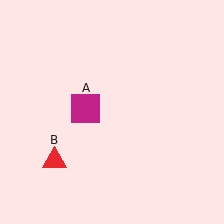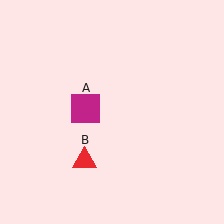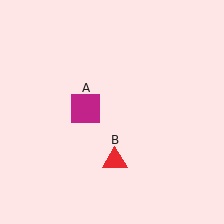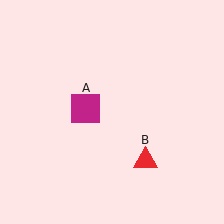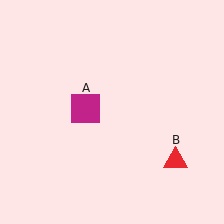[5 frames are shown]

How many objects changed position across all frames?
1 object changed position: red triangle (object B).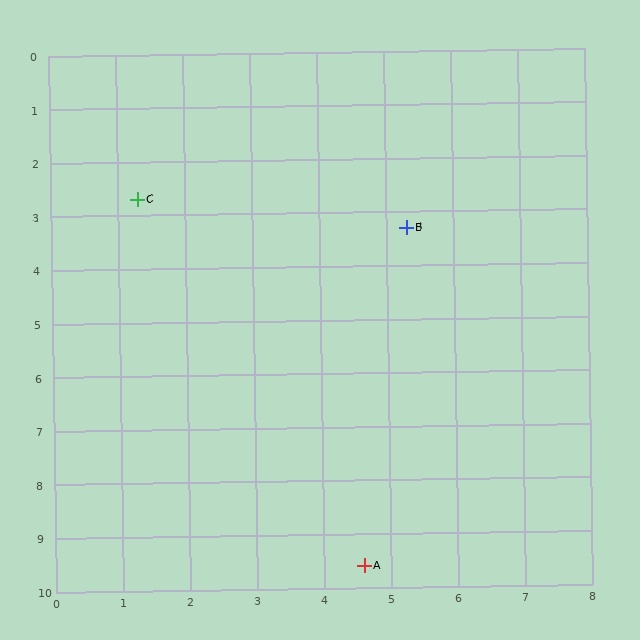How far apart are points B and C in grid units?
Points B and C are about 4.0 grid units apart.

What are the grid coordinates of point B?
Point B is at approximately (5.3, 3.3).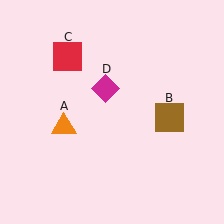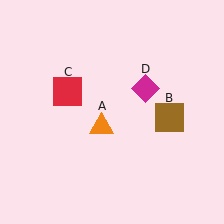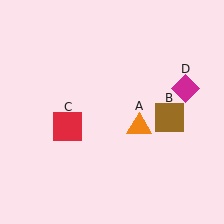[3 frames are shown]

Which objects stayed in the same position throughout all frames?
Brown square (object B) remained stationary.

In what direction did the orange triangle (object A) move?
The orange triangle (object A) moved right.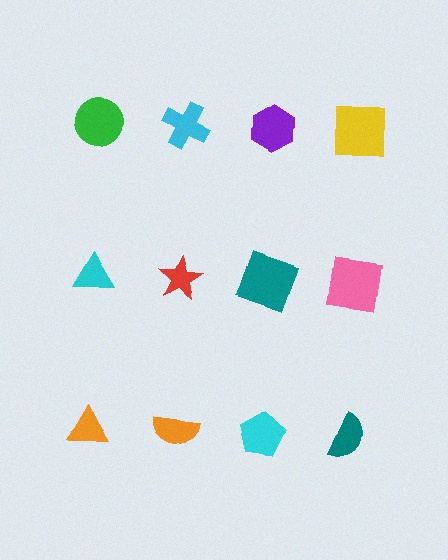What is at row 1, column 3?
A purple hexagon.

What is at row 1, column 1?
A green circle.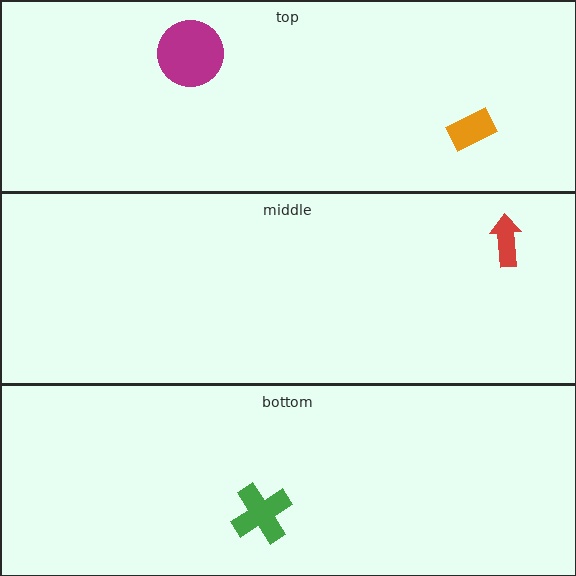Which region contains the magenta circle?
The top region.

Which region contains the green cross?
The bottom region.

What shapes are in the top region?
The magenta circle, the orange rectangle.